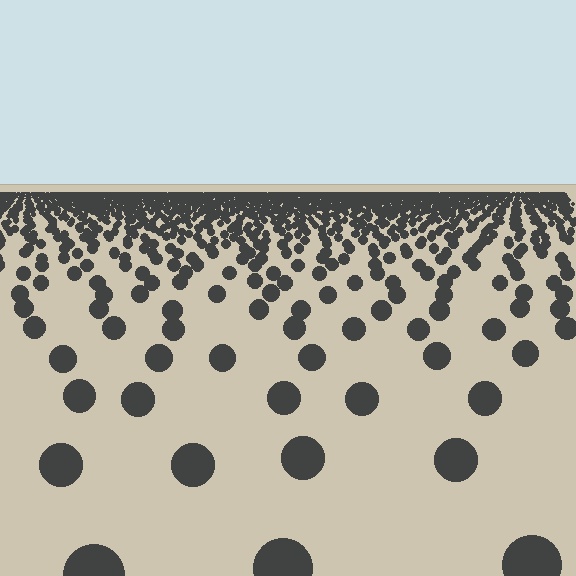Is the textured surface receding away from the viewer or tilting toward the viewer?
The surface is receding away from the viewer. Texture elements get smaller and denser toward the top.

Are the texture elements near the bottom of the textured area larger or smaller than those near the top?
Larger. Near the bottom, elements are closer to the viewer and appear at a bigger on-screen size.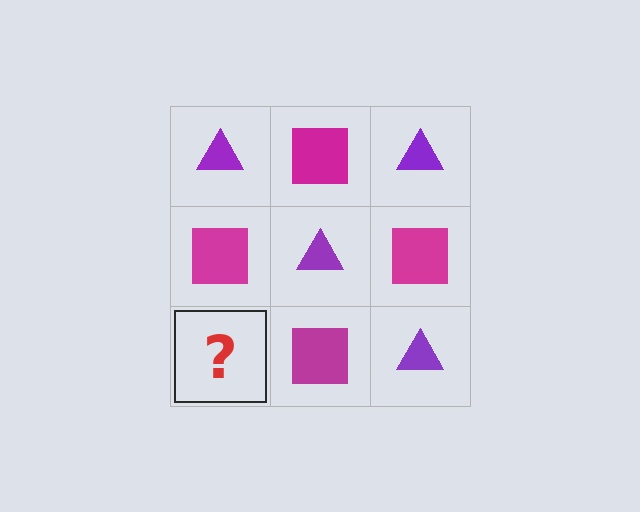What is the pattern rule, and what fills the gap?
The rule is that it alternates purple triangle and magenta square in a checkerboard pattern. The gap should be filled with a purple triangle.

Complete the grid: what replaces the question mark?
The question mark should be replaced with a purple triangle.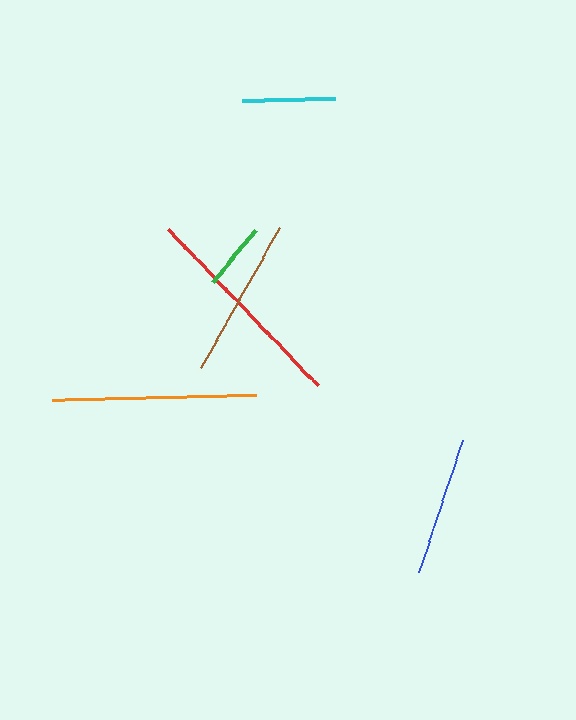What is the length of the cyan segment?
The cyan segment is approximately 93 pixels long.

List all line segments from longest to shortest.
From longest to shortest: red, orange, brown, blue, cyan, green.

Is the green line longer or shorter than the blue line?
The blue line is longer than the green line.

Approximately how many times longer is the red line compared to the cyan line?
The red line is approximately 2.3 times the length of the cyan line.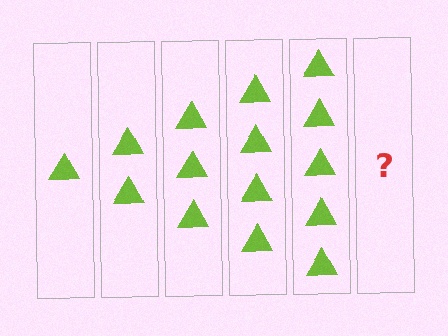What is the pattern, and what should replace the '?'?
The pattern is that each step adds one more triangle. The '?' should be 6 triangles.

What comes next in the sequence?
The next element should be 6 triangles.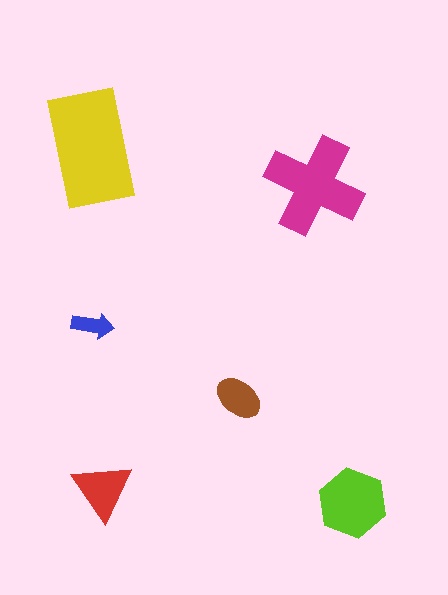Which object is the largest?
The yellow rectangle.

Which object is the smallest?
The blue arrow.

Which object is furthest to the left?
The yellow rectangle is leftmost.